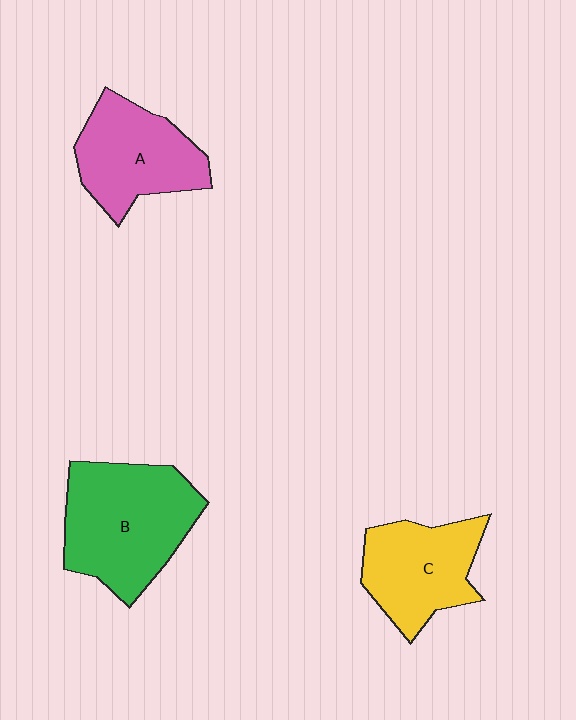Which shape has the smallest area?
Shape C (yellow).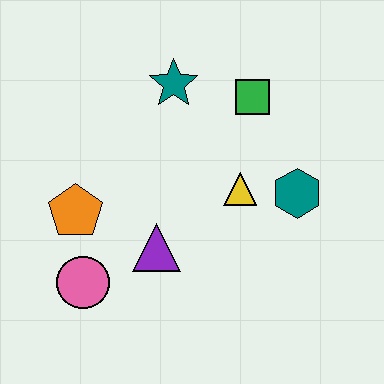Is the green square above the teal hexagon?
Yes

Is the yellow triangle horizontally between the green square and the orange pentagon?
Yes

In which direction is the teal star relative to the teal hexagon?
The teal star is to the left of the teal hexagon.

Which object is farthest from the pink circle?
The green square is farthest from the pink circle.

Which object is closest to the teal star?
The green square is closest to the teal star.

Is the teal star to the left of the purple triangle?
No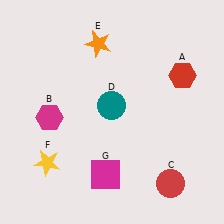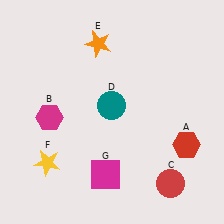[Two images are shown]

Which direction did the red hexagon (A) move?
The red hexagon (A) moved down.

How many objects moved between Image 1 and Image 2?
1 object moved between the two images.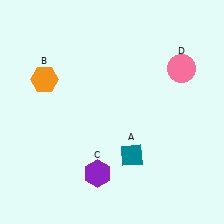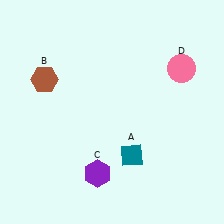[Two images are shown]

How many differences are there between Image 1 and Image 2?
There is 1 difference between the two images.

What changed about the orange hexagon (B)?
In Image 1, B is orange. In Image 2, it changed to brown.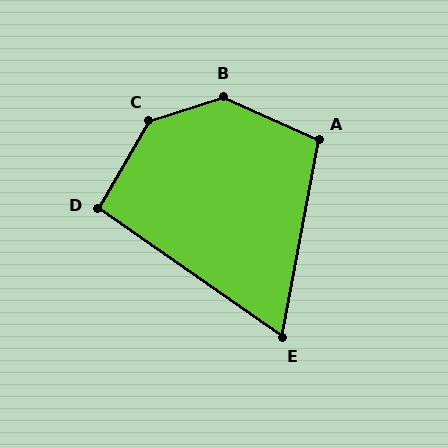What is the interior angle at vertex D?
Approximately 94 degrees (approximately right).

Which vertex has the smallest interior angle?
E, at approximately 66 degrees.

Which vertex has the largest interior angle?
C, at approximately 139 degrees.